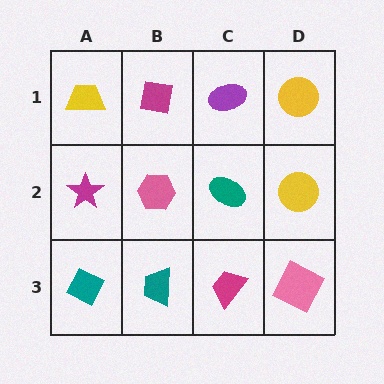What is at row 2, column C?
A teal ellipse.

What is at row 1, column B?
A magenta square.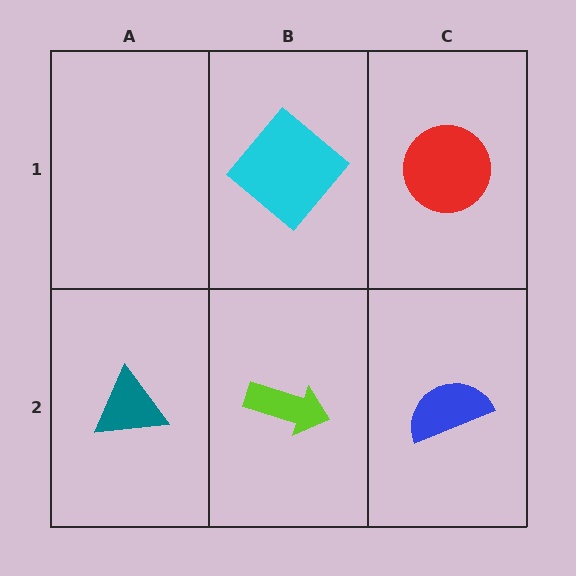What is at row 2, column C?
A blue semicircle.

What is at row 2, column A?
A teal triangle.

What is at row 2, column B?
A lime arrow.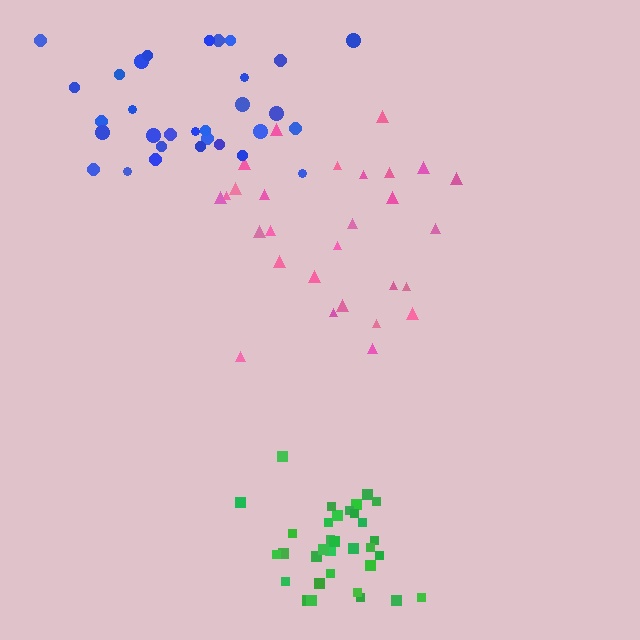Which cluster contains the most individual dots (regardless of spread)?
Green (33).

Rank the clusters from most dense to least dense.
green, blue, pink.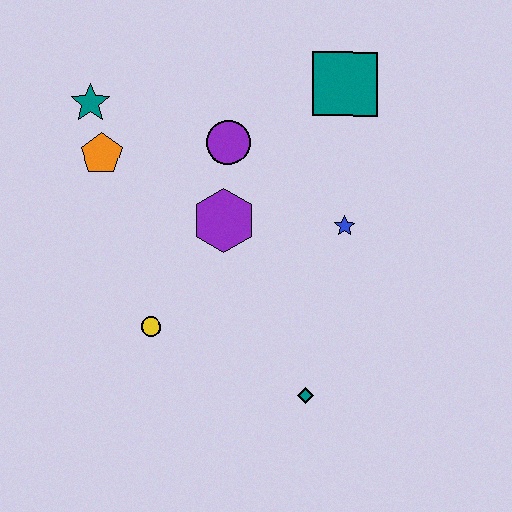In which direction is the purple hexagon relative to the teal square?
The purple hexagon is below the teal square.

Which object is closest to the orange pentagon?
The teal star is closest to the orange pentagon.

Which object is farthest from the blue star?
The teal star is farthest from the blue star.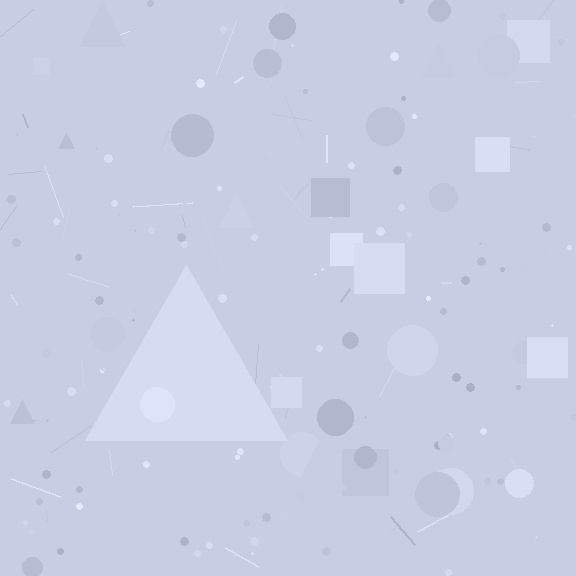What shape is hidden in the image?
A triangle is hidden in the image.